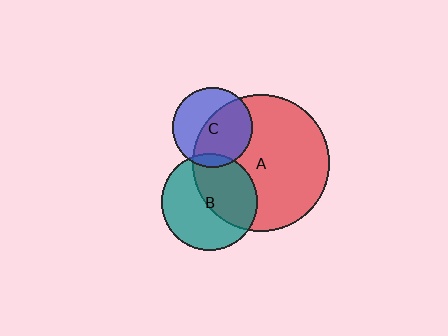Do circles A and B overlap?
Yes.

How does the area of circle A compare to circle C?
Approximately 2.9 times.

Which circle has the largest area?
Circle A (red).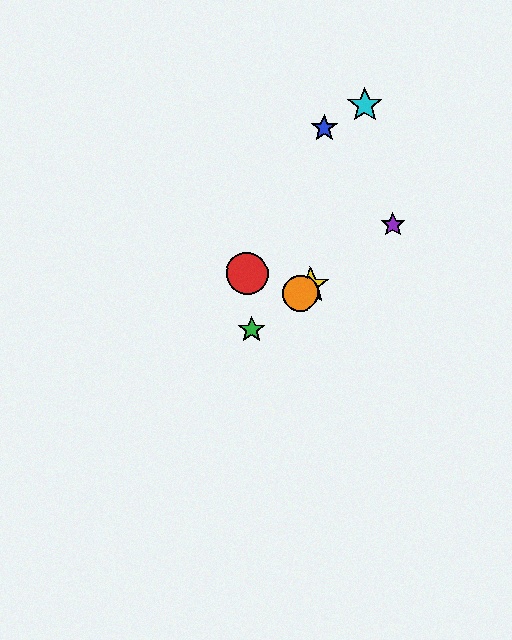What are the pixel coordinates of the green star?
The green star is at (252, 330).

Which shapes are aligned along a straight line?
The green star, the yellow star, the purple star, the orange circle are aligned along a straight line.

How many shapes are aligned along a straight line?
4 shapes (the green star, the yellow star, the purple star, the orange circle) are aligned along a straight line.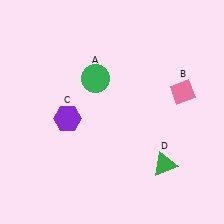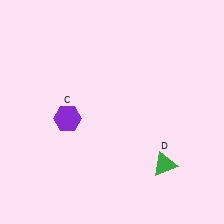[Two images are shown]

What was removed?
The pink diamond (B), the green circle (A) were removed in Image 2.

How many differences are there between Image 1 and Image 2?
There are 2 differences between the two images.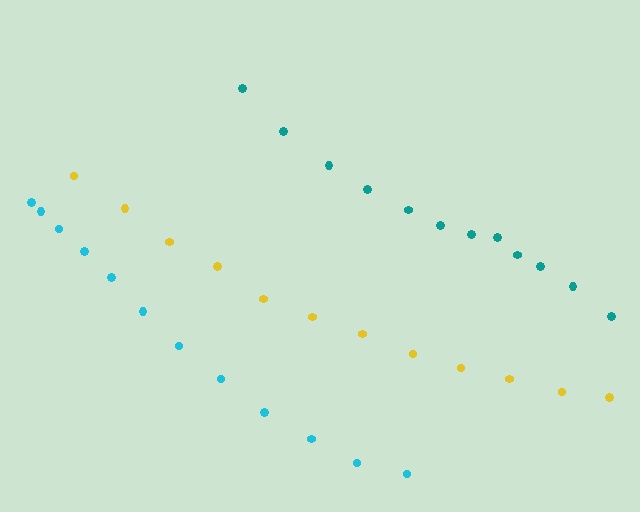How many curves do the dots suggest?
There are 3 distinct paths.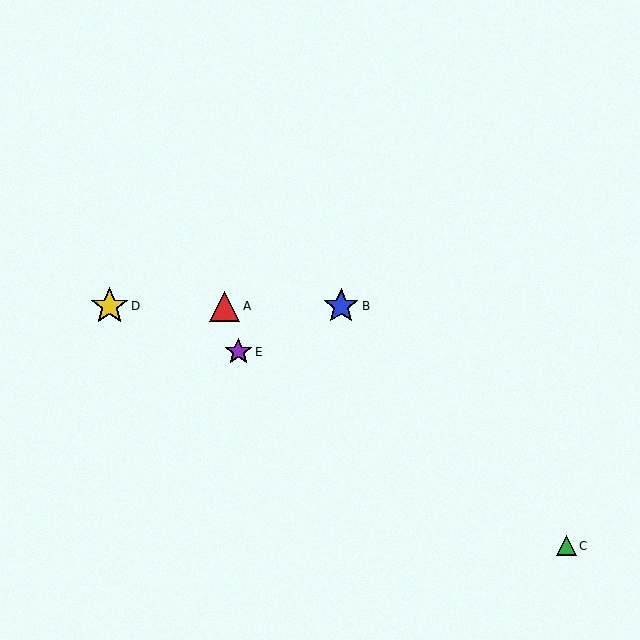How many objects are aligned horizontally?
3 objects (A, B, D) are aligned horizontally.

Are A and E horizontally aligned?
No, A is at y≈306 and E is at y≈352.